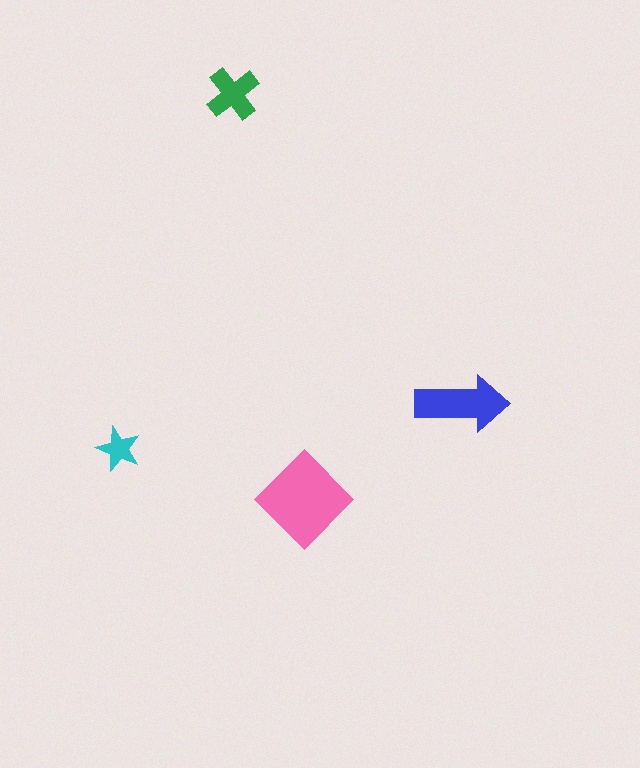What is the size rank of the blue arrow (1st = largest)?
2nd.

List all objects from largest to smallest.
The pink diamond, the blue arrow, the green cross, the cyan star.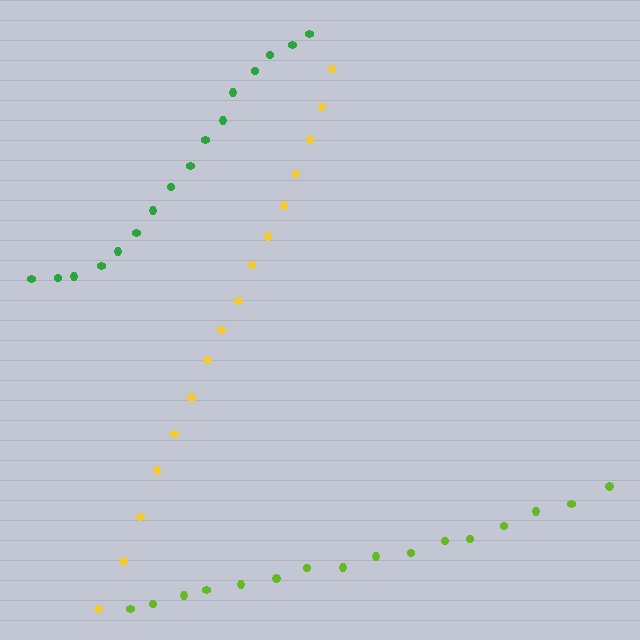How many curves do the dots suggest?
There are 3 distinct paths.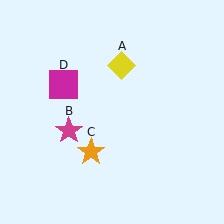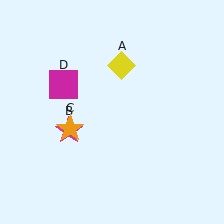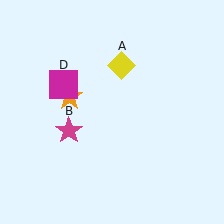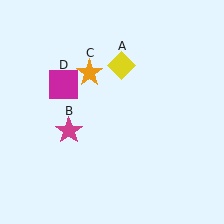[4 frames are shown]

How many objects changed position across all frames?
1 object changed position: orange star (object C).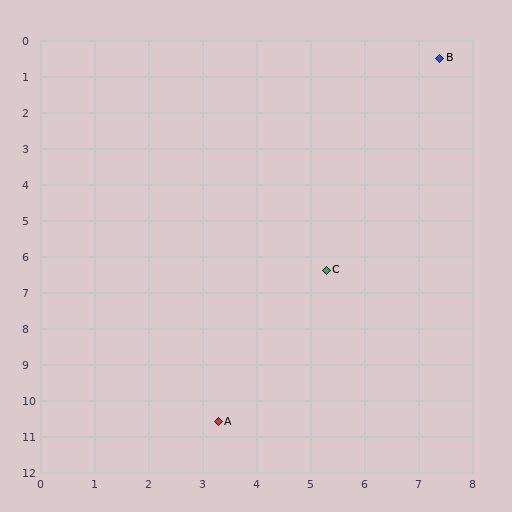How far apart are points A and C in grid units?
Points A and C are about 4.7 grid units apart.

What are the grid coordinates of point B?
Point B is at approximately (7.4, 0.5).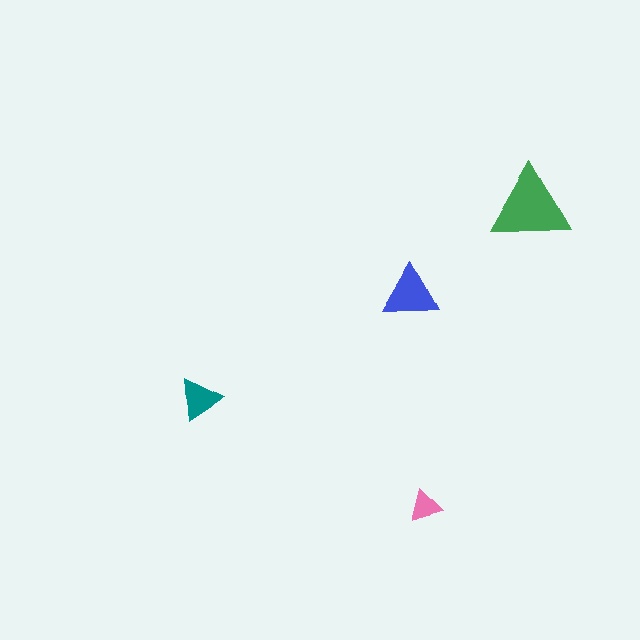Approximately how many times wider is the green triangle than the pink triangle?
About 2.5 times wider.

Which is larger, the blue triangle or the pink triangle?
The blue one.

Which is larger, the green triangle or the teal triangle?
The green one.